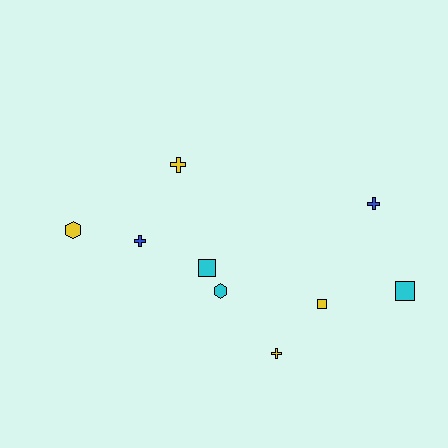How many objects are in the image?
There are 9 objects.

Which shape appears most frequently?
Cross, with 4 objects.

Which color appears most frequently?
Yellow, with 4 objects.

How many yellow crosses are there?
There are 2 yellow crosses.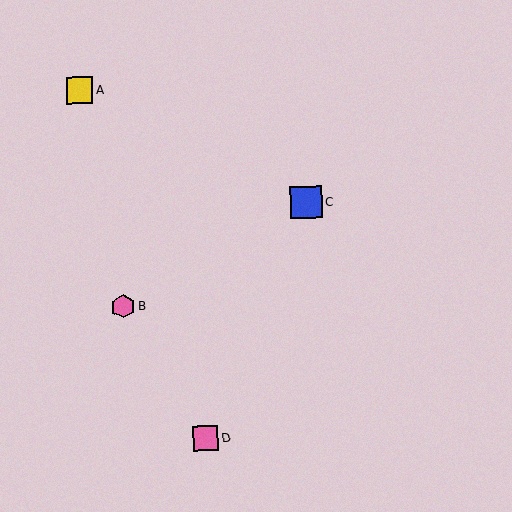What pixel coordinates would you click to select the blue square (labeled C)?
Click at (306, 203) to select the blue square C.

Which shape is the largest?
The blue square (labeled C) is the largest.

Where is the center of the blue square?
The center of the blue square is at (306, 203).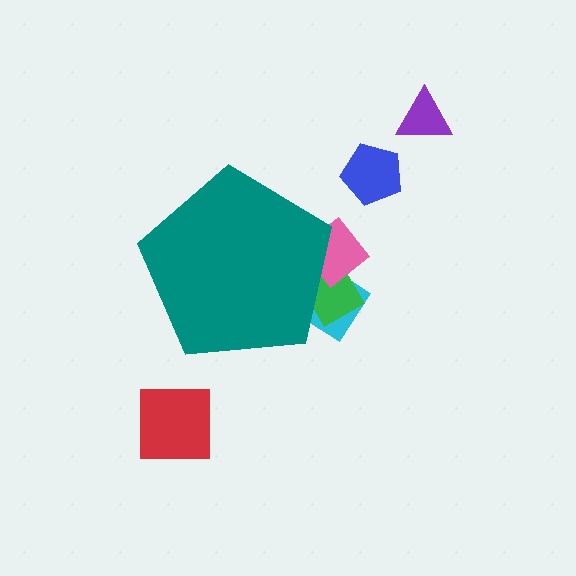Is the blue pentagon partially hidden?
No, the blue pentagon is fully visible.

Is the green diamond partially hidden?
Yes, the green diamond is partially hidden behind the teal pentagon.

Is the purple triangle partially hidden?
No, the purple triangle is fully visible.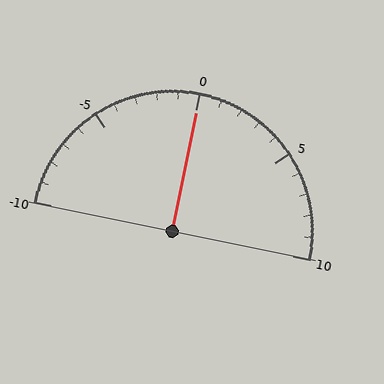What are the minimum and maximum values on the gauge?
The gauge ranges from -10 to 10.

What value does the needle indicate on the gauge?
The needle indicates approximately 0.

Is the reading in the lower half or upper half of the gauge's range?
The reading is in the upper half of the range (-10 to 10).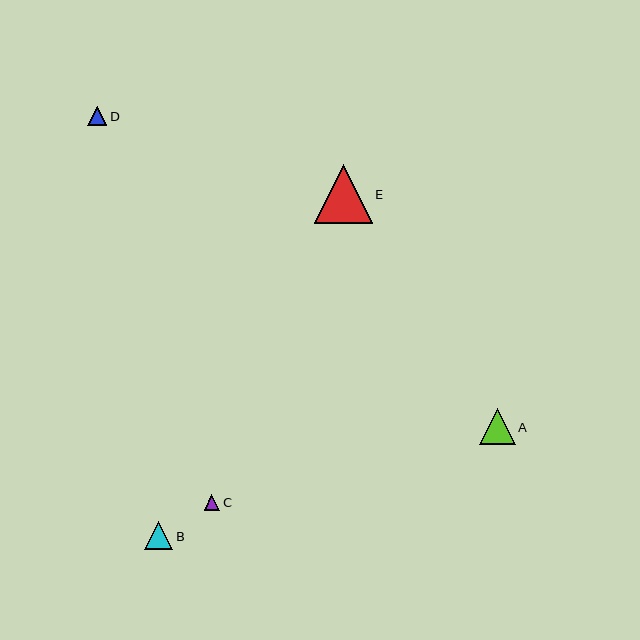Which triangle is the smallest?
Triangle C is the smallest with a size of approximately 15 pixels.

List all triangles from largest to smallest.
From largest to smallest: E, A, B, D, C.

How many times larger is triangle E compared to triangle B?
Triangle E is approximately 2.1 times the size of triangle B.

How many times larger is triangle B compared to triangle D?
Triangle B is approximately 1.4 times the size of triangle D.